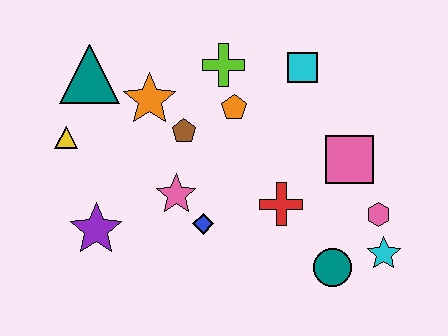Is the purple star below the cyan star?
No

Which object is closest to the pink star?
The blue diamond is closest to the pink star.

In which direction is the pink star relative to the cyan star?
The pink star is to the left of the cyan star.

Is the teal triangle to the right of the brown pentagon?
No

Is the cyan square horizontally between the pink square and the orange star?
Yes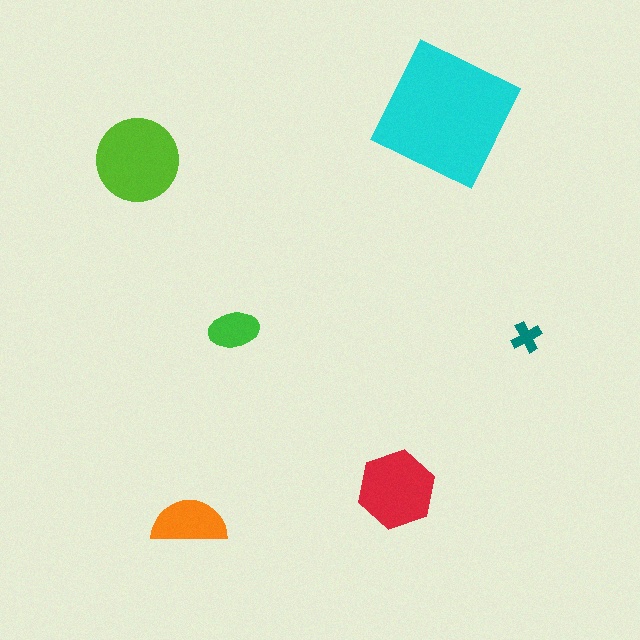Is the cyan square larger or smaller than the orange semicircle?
Larger.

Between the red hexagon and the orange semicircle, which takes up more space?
The red hexagon.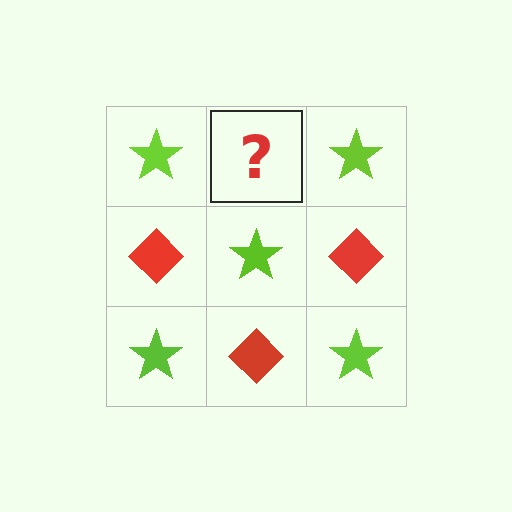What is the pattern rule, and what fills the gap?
The rule is that it alternates lime star and red diamond in a checkerboard pattern. The gap should be filled with a red diamond.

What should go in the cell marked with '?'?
The missing cell should contain a red diamond.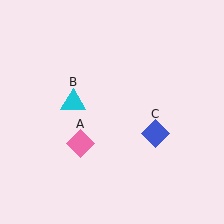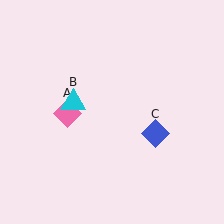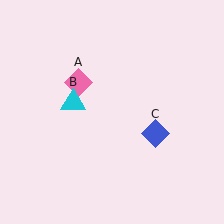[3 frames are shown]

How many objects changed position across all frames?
1 object changed position: pink diamond (object A).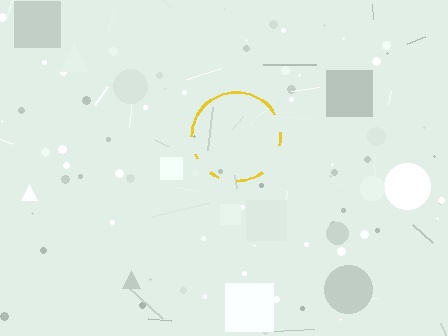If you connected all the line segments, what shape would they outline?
They would outline a circle.